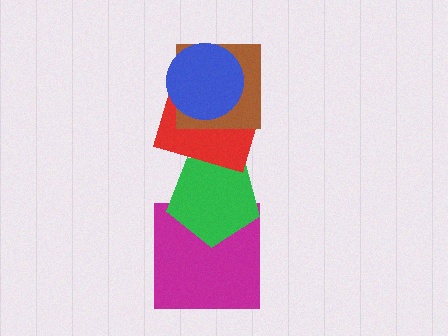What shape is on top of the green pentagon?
The red rectangle is on top of the green pentagon.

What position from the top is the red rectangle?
The red rectangle is 3rd from the top.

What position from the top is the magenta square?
The magenta square is 5th from the top.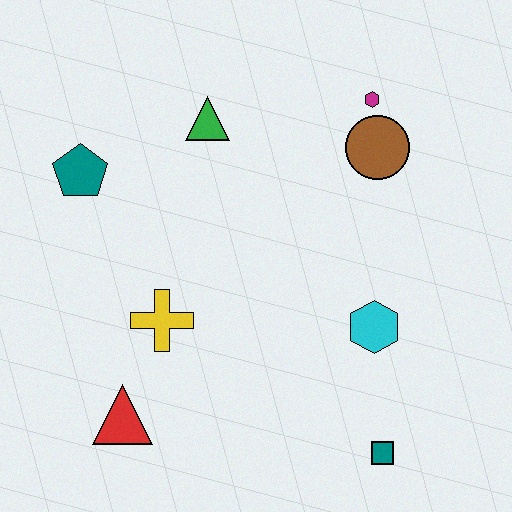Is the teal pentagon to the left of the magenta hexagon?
Yes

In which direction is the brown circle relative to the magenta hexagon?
The brown circle is below the magenta hexagon.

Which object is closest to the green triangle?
The teal pentagon is closest to the green triangle.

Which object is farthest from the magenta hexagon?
The red triangle is farthest from the magenta hexagon.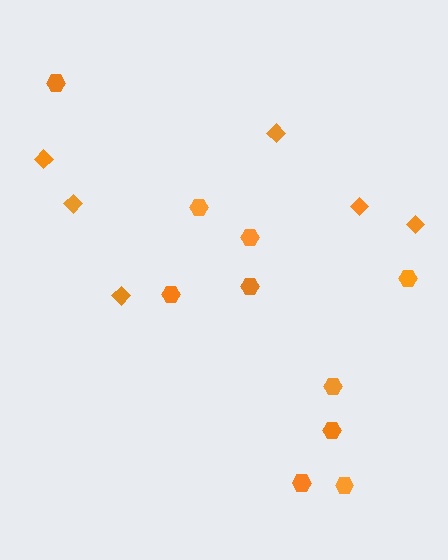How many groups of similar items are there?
There are 2 groups: one group of hexagons (10) and one group of diamonds (6).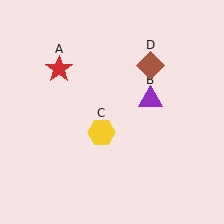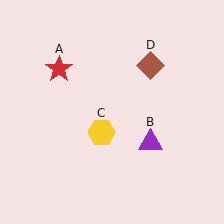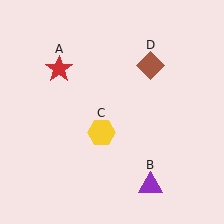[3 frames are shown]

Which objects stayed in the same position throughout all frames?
Red star (object A) and yellow hexagon (object C) and brown diamond (object D) remained stationary.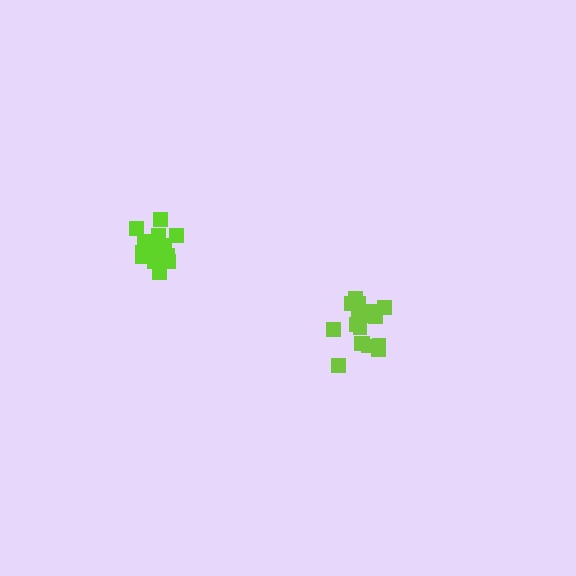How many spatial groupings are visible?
There are 2 spatial groupings.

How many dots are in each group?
Group 1: 18 dots, Group 2: 16 dots (34 total).